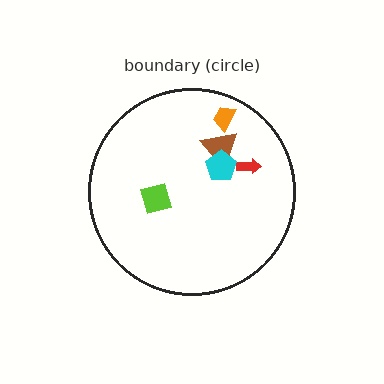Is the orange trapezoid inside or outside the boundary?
Inside.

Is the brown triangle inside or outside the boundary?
Inside.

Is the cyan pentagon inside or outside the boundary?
Inside.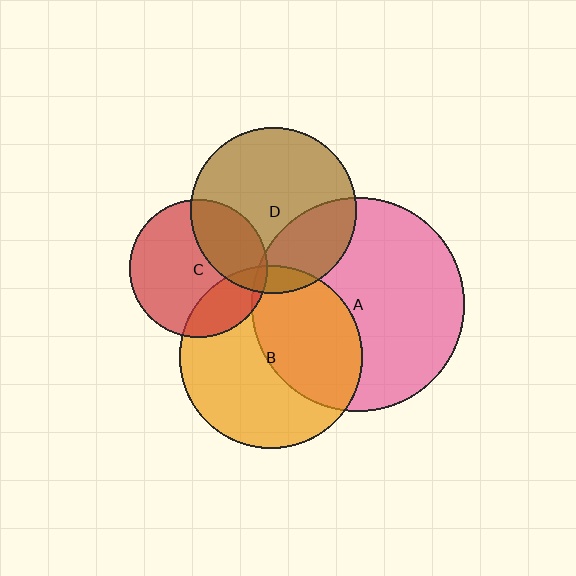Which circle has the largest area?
Circle A (pink).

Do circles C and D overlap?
Yes.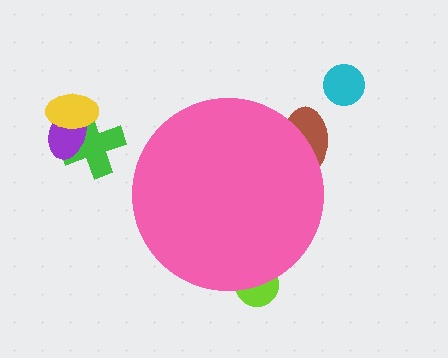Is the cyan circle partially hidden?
No, the cyan circle is fully visible.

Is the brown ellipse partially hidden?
Yes, the brown ellipse is partially hidden behind the pink circle.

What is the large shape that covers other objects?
A pink circle.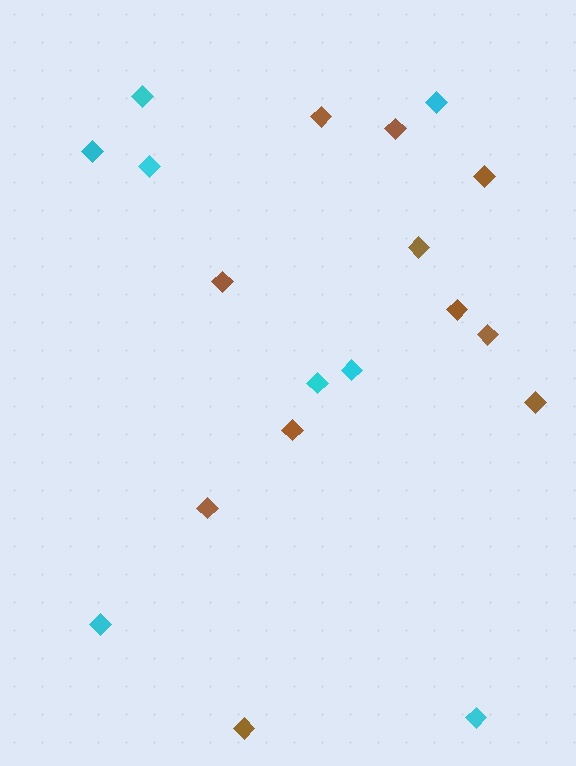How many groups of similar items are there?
There are 2 groups: one group of cyan diamonds (8) and one group of brown diamonds (11).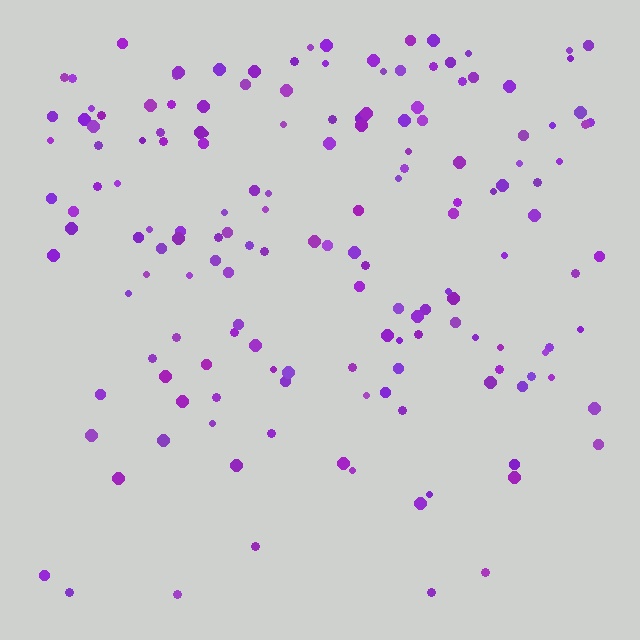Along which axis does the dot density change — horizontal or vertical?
Vertical.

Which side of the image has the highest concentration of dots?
The top.